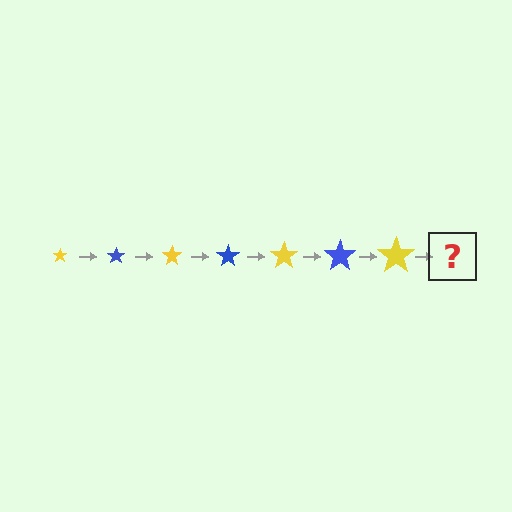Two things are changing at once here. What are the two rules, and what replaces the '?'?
The two rules are that the star grows larger each step and the color cycles through yellow and blue. The '?' should be a blue star, larger than the previous one.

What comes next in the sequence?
The next element should be a blue star, larger than the previous one.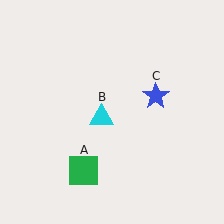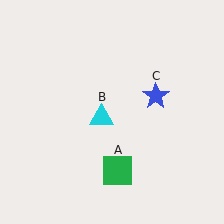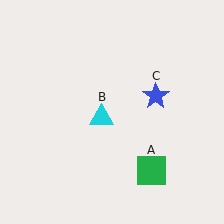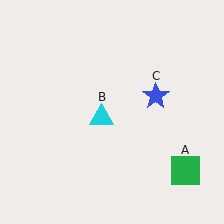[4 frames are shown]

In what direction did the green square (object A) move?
The green square (object A) moved right.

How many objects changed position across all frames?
1 object changed position: green square (object A).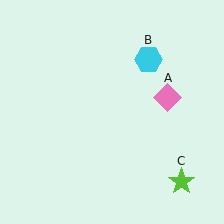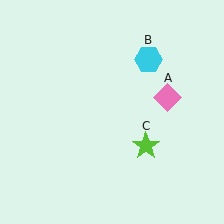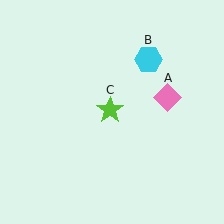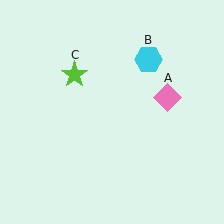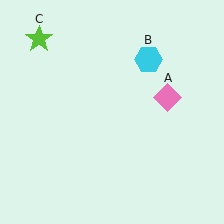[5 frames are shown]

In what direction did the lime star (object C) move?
The lime star (object C) moved up and to the left.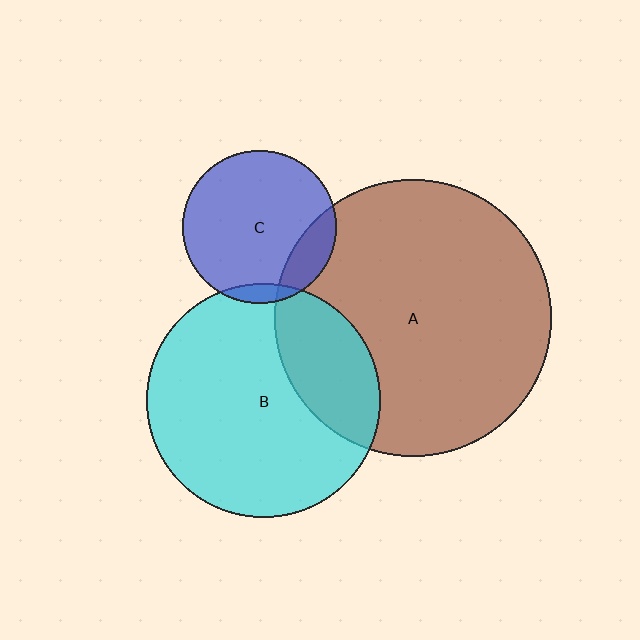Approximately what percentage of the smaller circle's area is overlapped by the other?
Approximately 5%.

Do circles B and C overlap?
Yes.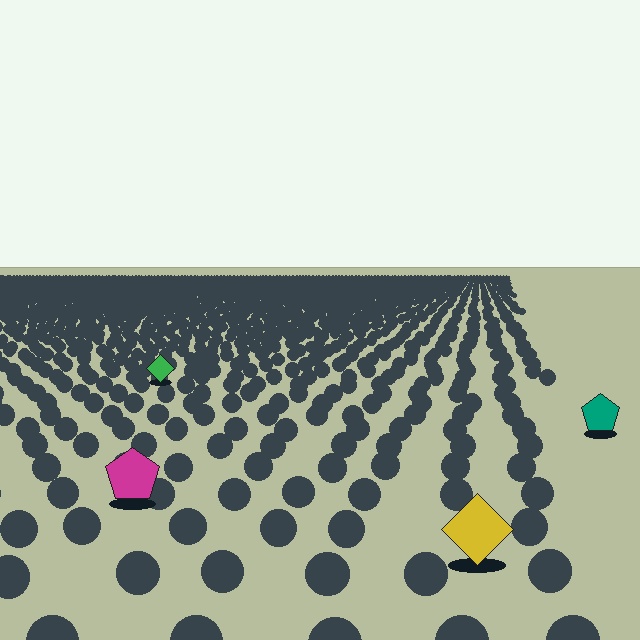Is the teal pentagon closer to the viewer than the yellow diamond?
No. The yellow diamond is closer — you can tell from the texture gradient: the ground texture is coarser near it.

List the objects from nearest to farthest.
From nearest to farthest: the yellow diamond, the magenta pentagon, the teal pentagon, the green diamond.